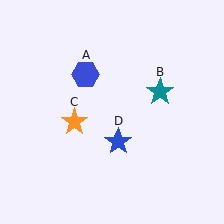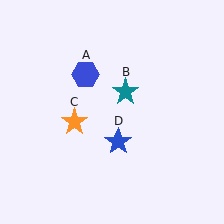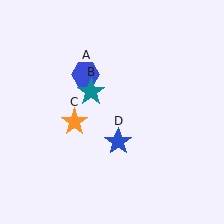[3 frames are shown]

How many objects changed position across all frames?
1 object changed position: teal star (object B).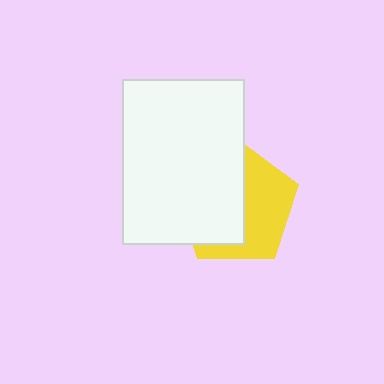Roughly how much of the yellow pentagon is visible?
About half of it is visible (roughly 46%).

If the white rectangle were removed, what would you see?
You would see the complete yellow pentagon.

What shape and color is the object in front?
The object in front is a white rectangle.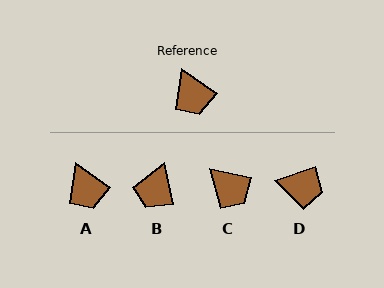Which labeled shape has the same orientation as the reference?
A.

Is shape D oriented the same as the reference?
No, it is off by about 54 degrees.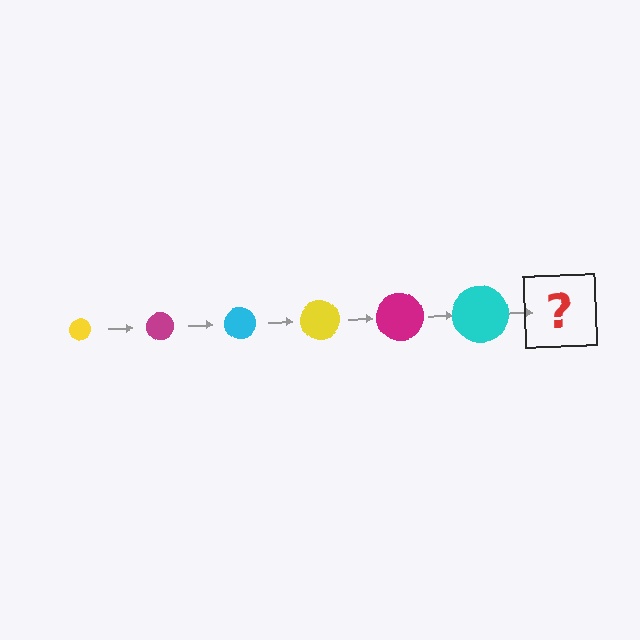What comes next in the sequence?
The next element should be a yellow circle, larger than the previous one.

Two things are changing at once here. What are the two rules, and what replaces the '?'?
The two rules are that the circle grows larger each step and the color cycles through yellow, magenta, and cyan. The '?' should be a yellow circle, larger than the previous one.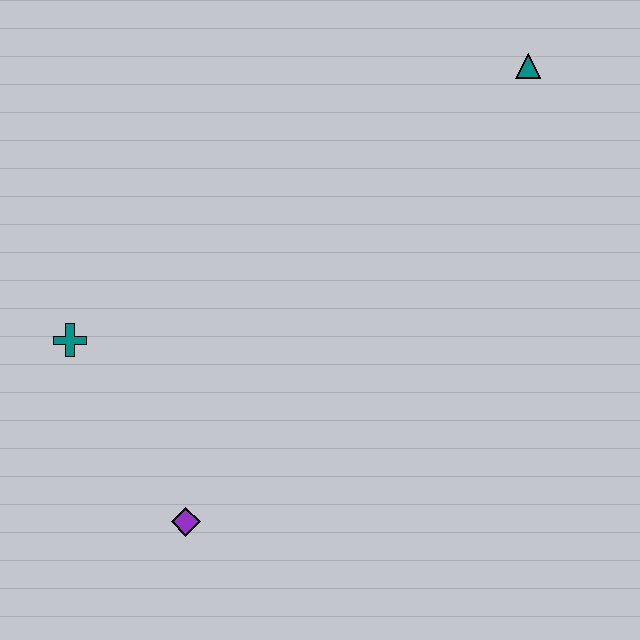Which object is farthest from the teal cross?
The teal triangle is farthest from the teal cross.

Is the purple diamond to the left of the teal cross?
No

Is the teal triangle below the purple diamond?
No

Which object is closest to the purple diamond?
The teal cross is closest to the purple diamond.